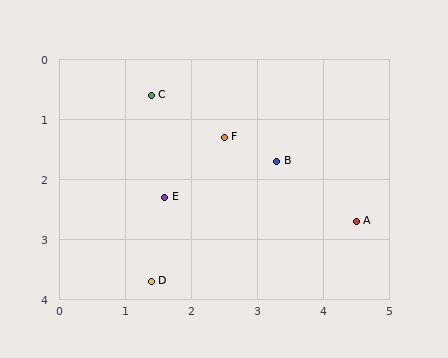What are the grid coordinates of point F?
Point F is at approximately (2.5, 1.3).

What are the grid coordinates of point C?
Point C is at approximately (1.4, 0.6).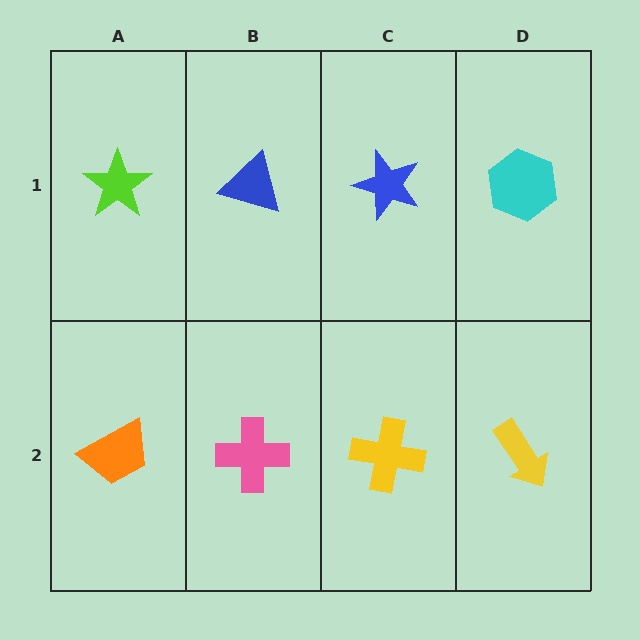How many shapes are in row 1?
4 shapes.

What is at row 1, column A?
A lime star.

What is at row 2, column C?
A yellow cross.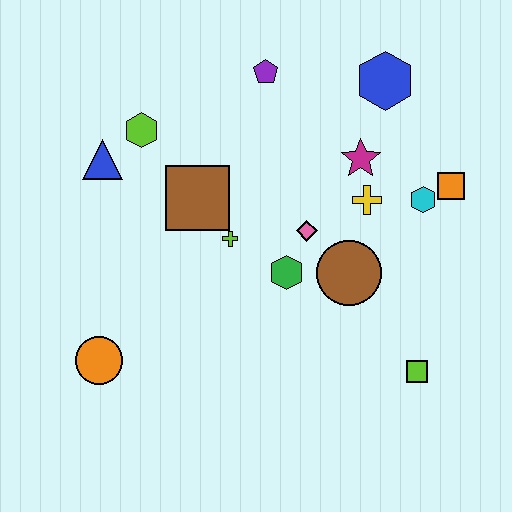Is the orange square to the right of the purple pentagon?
Yes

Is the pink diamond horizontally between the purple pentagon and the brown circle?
Yes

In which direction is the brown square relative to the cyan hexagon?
The brown square is to the left of the cyan hexagon.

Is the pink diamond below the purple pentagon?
Yes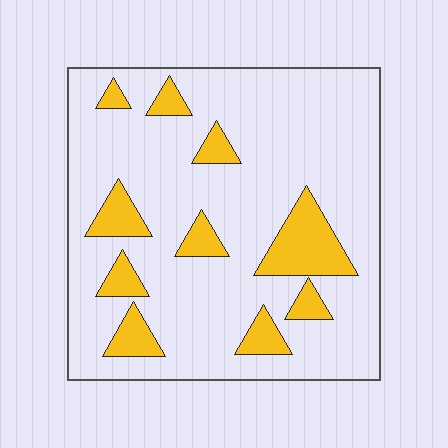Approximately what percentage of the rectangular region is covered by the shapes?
Approximately 15%.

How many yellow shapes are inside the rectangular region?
10.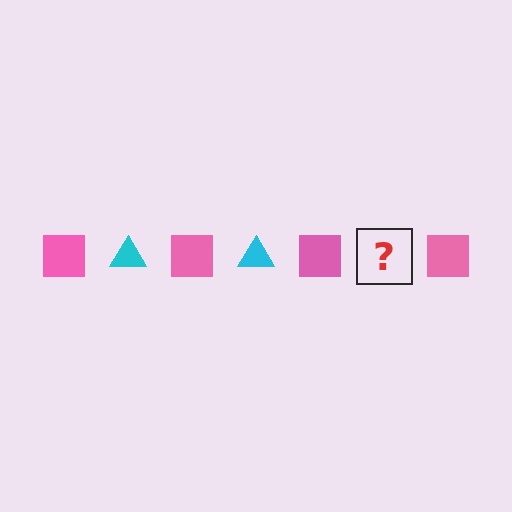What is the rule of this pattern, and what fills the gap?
The rule is that the pattern alternates between pink square and cyan triangle. The gap should be filled with a cyan triangle.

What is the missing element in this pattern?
The missing element is a cyan triangle.